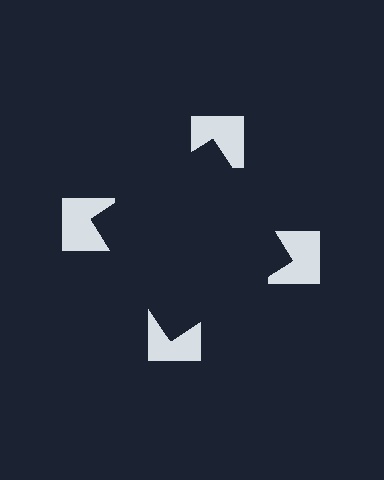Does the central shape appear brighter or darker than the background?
It typically appears slightly darker than the background, even though no actual brightness change is drawn.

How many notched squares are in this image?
There are 4 — one at each vertex of the illusory square.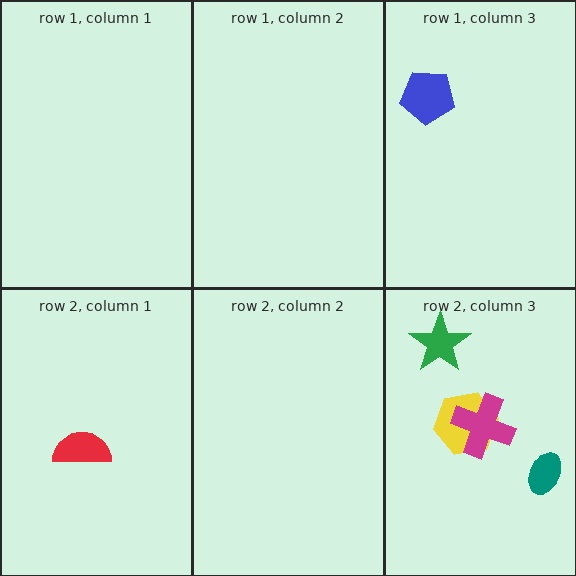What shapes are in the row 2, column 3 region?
The yellow hexagon, the magenta cross, the green star, the teal ellipse.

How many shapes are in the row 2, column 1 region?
1.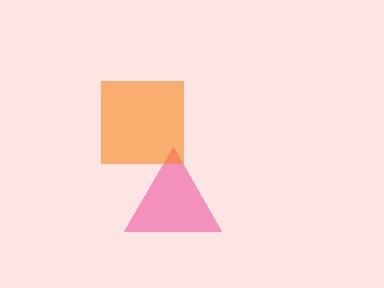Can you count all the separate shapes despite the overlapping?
Yes, there are 2 separate shapes.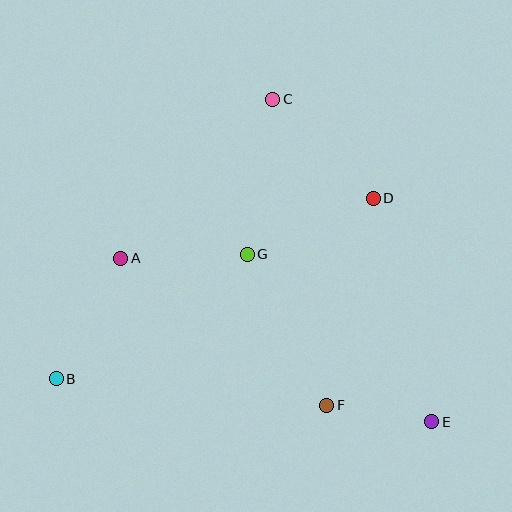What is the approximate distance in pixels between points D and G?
The distance between D and G is approximately 138 pixels.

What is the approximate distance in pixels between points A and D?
The distance between A and D is approximately 259 pixels.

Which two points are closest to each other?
Points E and F are closest to each other.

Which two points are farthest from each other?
Points B and E are farthest from each other.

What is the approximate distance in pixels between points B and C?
The distance between B and C is approximately 354 pixels.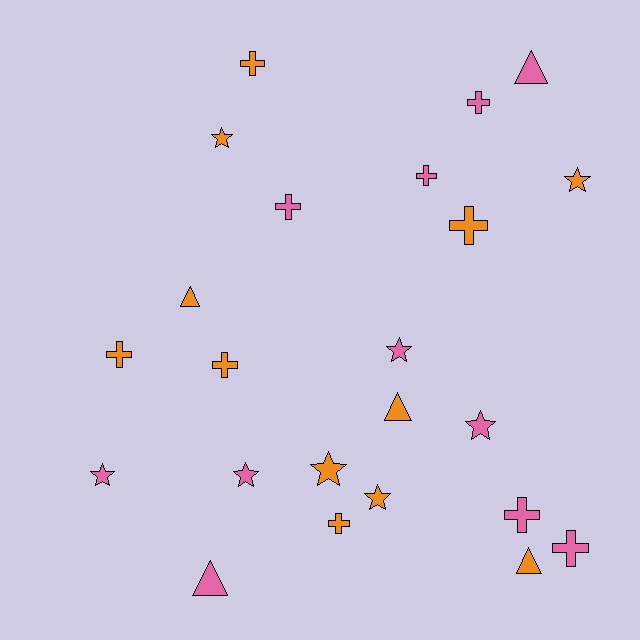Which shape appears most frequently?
Cross, with 10 objects.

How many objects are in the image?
There are 23 objects.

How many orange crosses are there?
There are 5 orange crosses.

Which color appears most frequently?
Orange, with 12 objects.